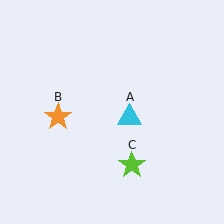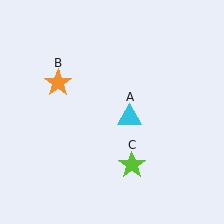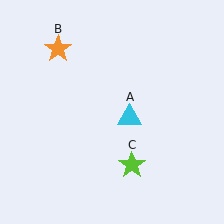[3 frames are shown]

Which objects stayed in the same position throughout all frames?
Cyan triangle (object A) and lime star (object C) remained stationary.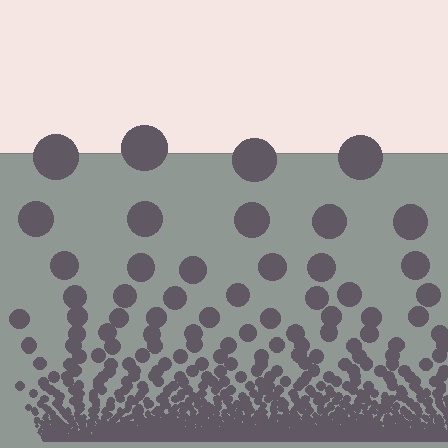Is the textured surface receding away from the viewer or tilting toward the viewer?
The surface appears to tilt toward the viewer. Texture elements get larger and sparser toward the top.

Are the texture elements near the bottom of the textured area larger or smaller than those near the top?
Smaller. The gradient is inverted — elements near the bottom are smaller and denser.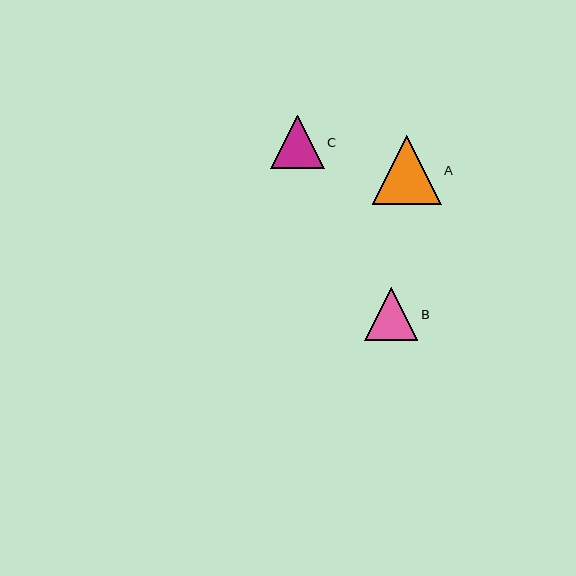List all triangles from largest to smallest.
From largest to smallest: A, C, B.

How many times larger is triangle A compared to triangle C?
Triangle A is approximately 1.3 times the size of triangle C.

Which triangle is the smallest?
Triangle B is the smallest with a size of approximately 53 pixels.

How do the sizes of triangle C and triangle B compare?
Triangle C and triangle B are approximately the same size.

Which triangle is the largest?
Triangle A is the largest with a size of approximately 69 pixels.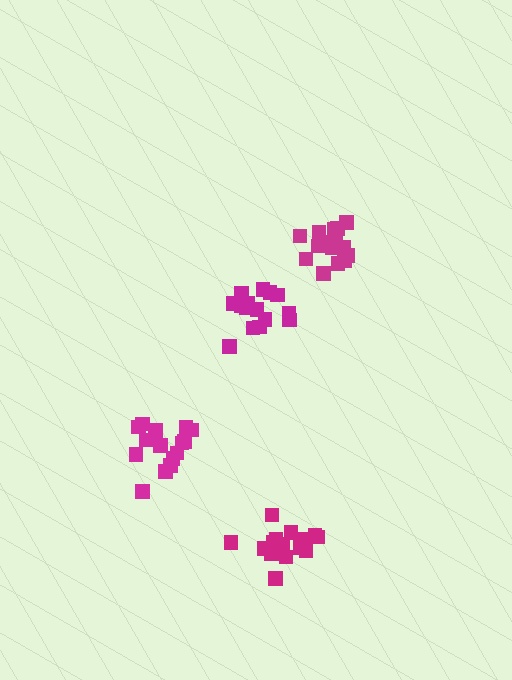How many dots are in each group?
Group 1: 16 dots, Group 2: 15 dots, Group 3: 15 dots, Group 4: 15 dots (61 total).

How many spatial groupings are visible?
There are 4 spatial groupings.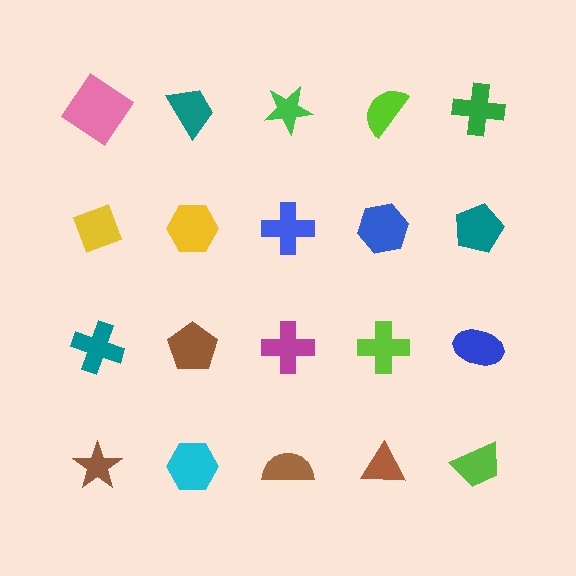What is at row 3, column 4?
A lime cross.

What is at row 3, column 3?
A magenta cross.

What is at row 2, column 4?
A blue hexagon.